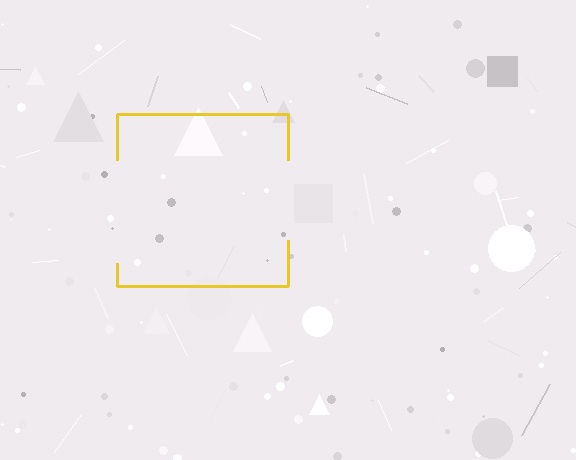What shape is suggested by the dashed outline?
The dashed outline suggests a square.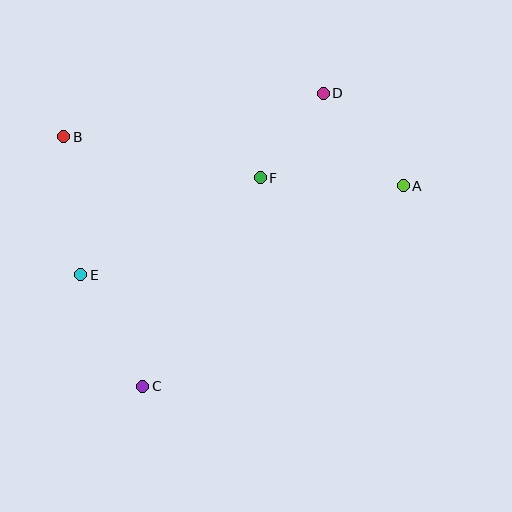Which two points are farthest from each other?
Points C and D are farthest from each other.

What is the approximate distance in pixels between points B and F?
The distance between B and F is approximately 201 pixels.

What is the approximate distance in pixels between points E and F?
The distance between E and F is approximately 204 pixels.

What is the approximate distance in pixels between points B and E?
The distance between B and E is approximately 139 pixels.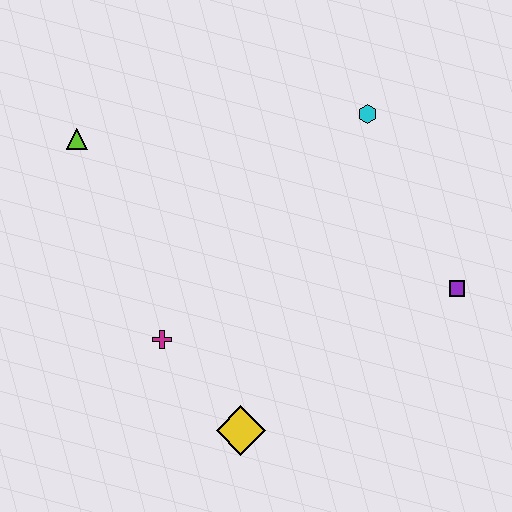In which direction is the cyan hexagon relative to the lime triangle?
The cyan hexagon is to the right of the lime triangle.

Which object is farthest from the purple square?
The lime triangle is farthest from the purple square.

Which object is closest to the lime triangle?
The magenta cross is closest to the lime triangle.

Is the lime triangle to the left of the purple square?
Yes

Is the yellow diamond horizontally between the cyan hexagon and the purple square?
No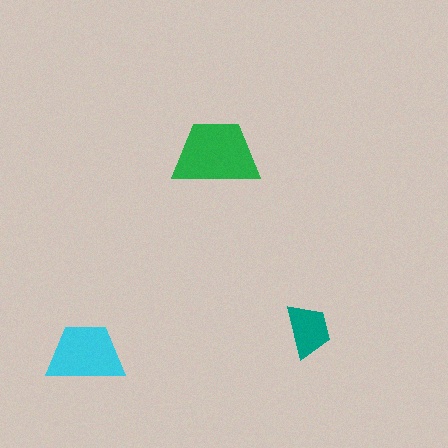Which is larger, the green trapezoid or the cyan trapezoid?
The green one.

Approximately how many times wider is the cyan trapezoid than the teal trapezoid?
About 1.5 times wider.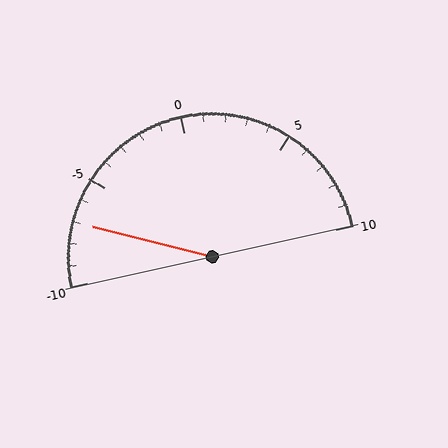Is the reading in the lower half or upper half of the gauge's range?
The reading is in the lower half of the range (-10 to 10).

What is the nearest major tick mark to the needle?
The nearest major tick mark is -5.